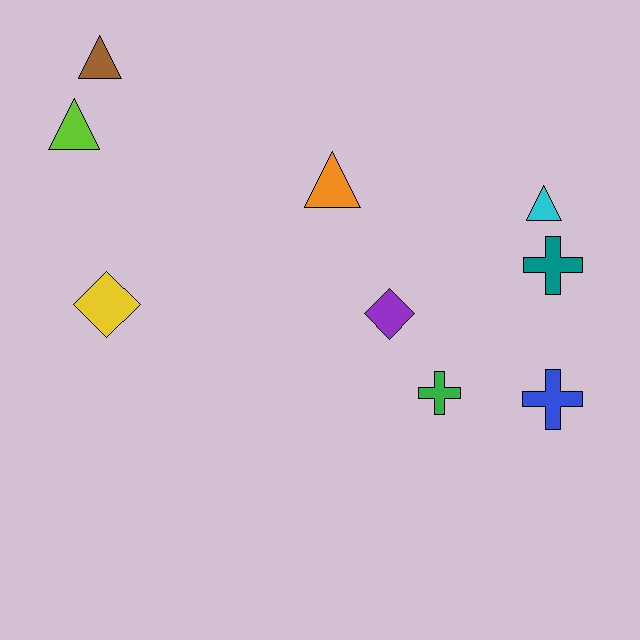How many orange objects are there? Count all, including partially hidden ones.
There is 1 orange object.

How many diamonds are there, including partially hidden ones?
There are 2 diamonds.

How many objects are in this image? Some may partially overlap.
There are 9 objects.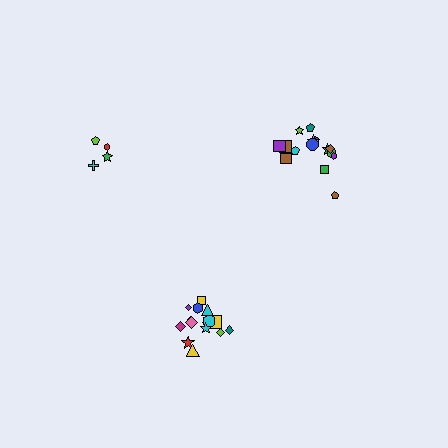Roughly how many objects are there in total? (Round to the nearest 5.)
Roughly 35 objects in total.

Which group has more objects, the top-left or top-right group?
The top-right group.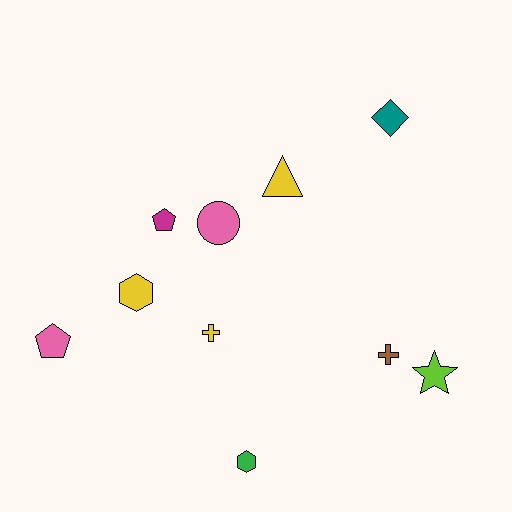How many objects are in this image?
There are 10 objects.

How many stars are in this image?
There is 1 star.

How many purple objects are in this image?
There are no purple objects.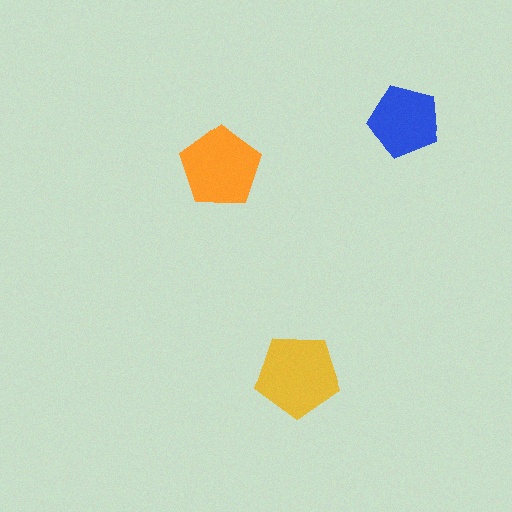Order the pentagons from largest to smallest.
the yellow one, the orange one, the blue one.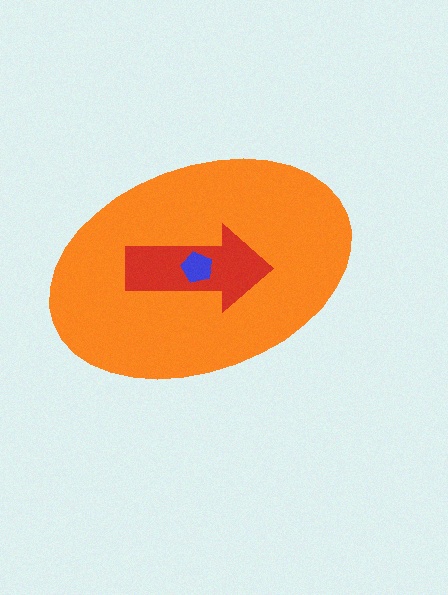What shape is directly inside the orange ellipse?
The red arrow.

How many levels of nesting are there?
3.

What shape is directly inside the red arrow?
The blue pentagon.